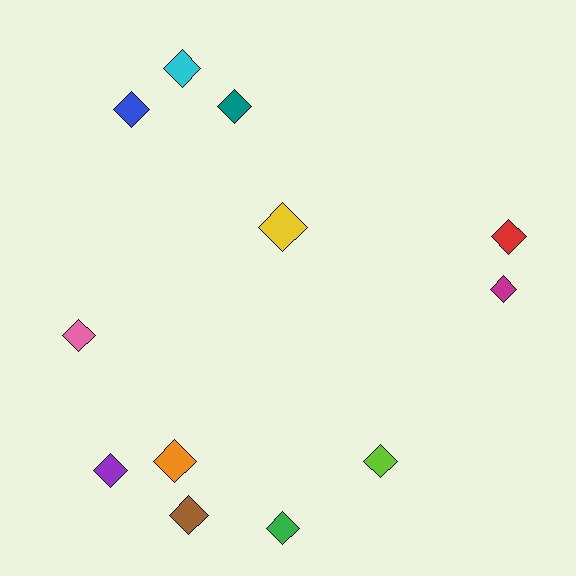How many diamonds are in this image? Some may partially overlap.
There are 12 diamonds.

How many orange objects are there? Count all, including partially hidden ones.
There is 1 orange object.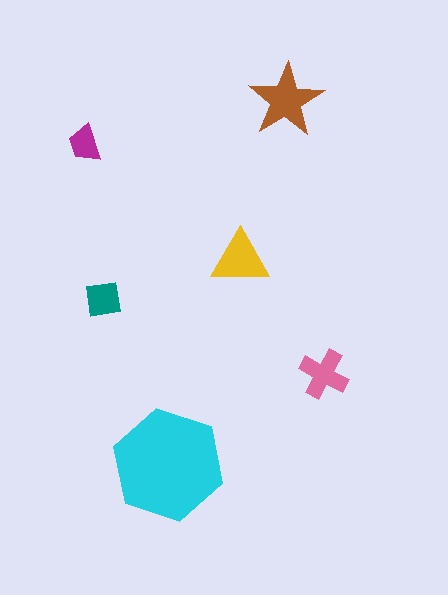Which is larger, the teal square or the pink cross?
The pink cross.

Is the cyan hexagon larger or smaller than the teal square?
Larger.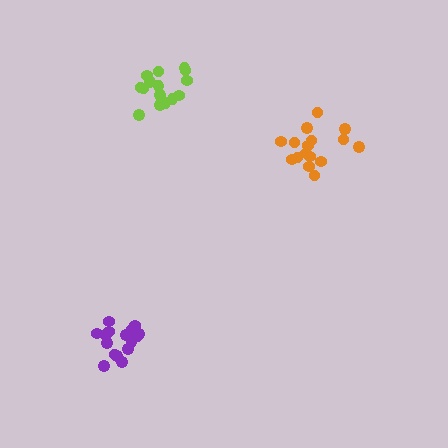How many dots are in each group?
Group 1: 15 dots, Group 2: 17 dots, Group 3: 16 dots (48 total).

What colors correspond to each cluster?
The clusters are colored: lime, purple, orange.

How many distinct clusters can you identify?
There are 3 distinct clusters.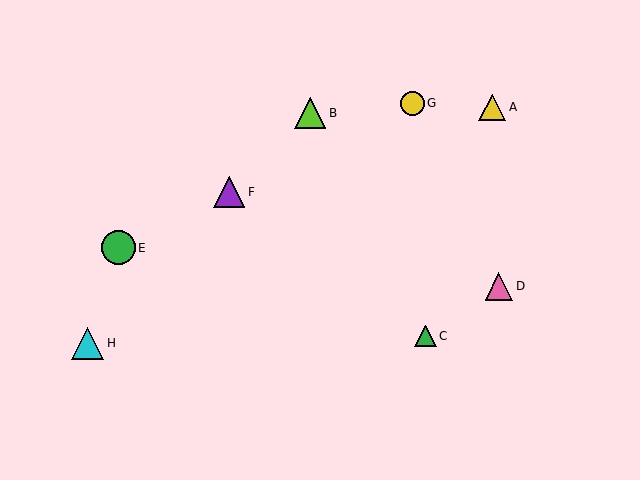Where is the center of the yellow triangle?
The center of the yellow triangle is at (492, 108).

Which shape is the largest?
The green circle (labeled E) is the largest.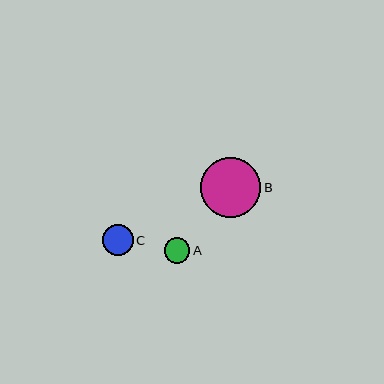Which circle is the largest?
Circle B is the largest with a size of approximately 60 pixels.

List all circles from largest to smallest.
From largest to smallest: B, C, A.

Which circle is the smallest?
Circle A is the smallest with a size of approximately 26 pixels.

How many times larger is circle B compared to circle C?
Circle B is approximately 2.0 times the size of circle C.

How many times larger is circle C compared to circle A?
Circle C is approximately 1.2 times the size of circle A.